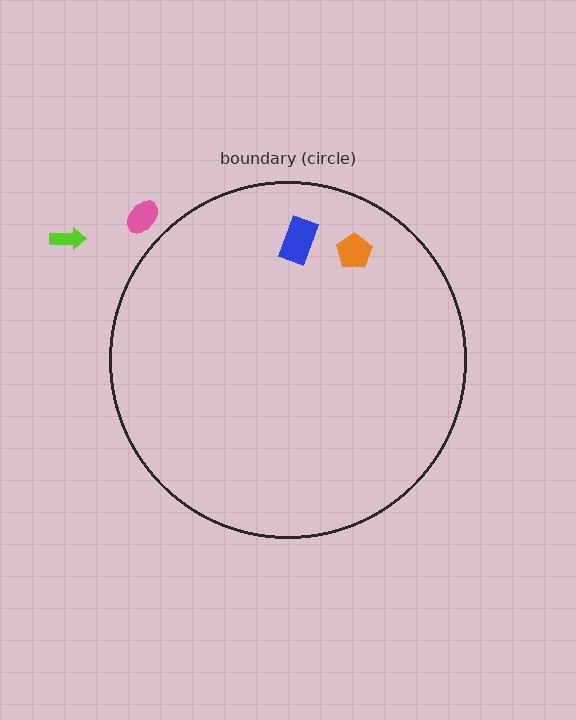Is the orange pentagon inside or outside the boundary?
Inside.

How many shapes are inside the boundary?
2 inside, 2 outside.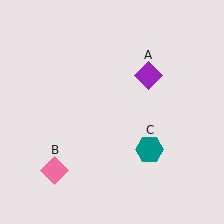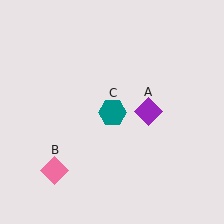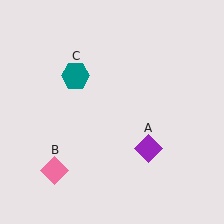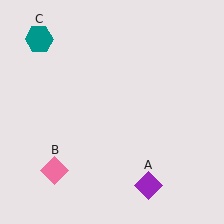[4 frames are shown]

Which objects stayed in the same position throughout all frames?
Pink diamond (object B) remained stationary.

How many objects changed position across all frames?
2 objects changed position: purple diamond (object A), teal hexagon (object C).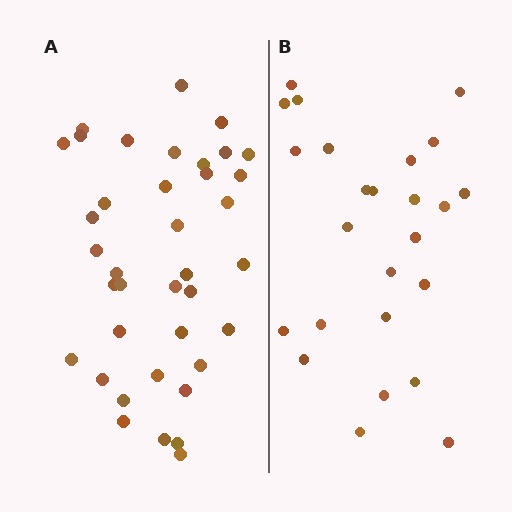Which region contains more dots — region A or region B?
Region A (the left region) has more dots.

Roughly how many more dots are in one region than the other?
Region A has approximately 15 more dots than region B.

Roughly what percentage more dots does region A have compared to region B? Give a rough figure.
About 50% more.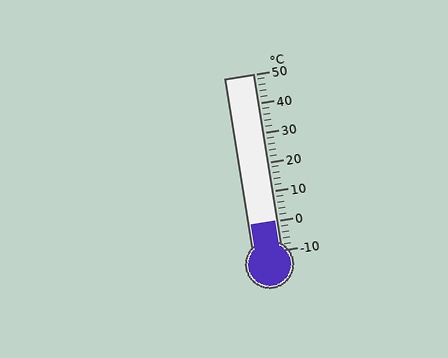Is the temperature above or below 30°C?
The temperature is below 30°C.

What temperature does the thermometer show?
The thermometer shows approximately 0°C.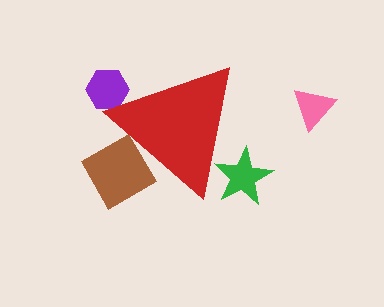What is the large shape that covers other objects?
A red triangle.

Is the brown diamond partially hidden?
Yes, the brown diamond is partially hidden behind the red triangle.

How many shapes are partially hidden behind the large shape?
3 shapes are partially hidden.